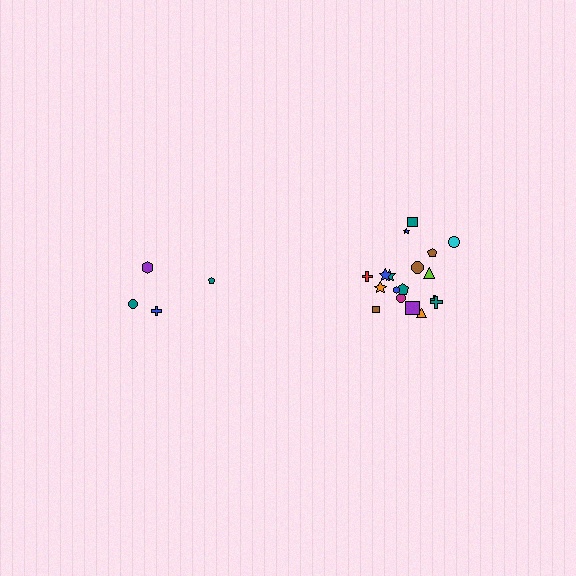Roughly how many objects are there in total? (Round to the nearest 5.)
Roughly 20 objects in total.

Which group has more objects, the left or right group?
The right group.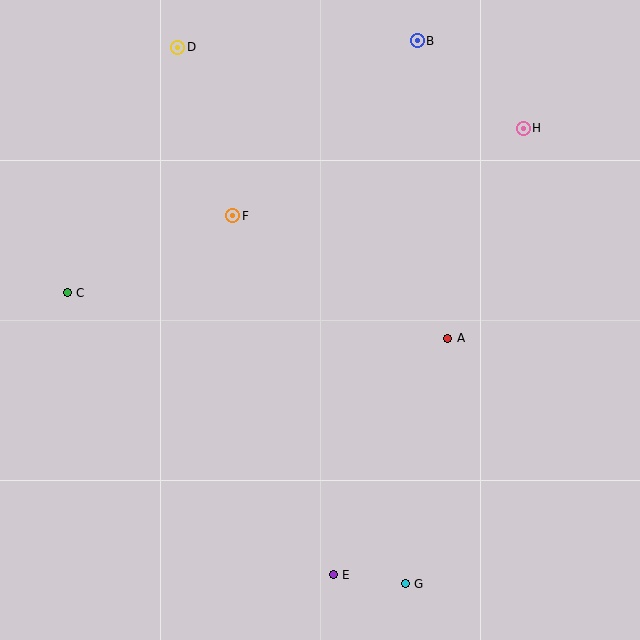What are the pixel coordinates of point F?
Point F is at (233, 216).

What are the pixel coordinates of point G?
Point G is at (405, 584).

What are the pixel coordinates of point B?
Point B is at (417, 41).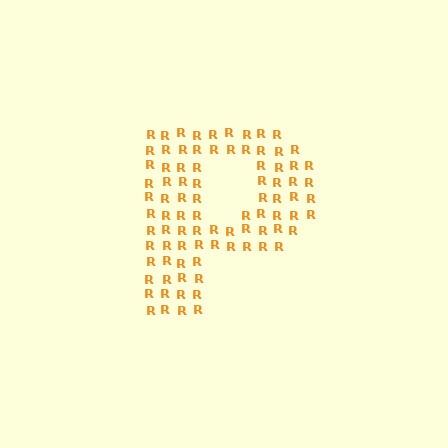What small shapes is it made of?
It is made of small letter R's.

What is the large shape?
The large shape is the letter P.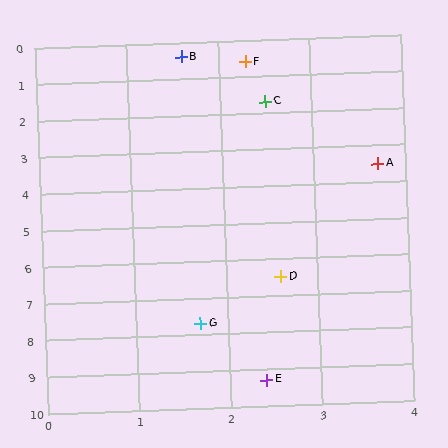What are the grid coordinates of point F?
Point F is at approximately (2.3, 0.6).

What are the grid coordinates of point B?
Point B is at approximately (1.6, 0.4).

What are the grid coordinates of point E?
Point E is at approximately (2.4, 9.3).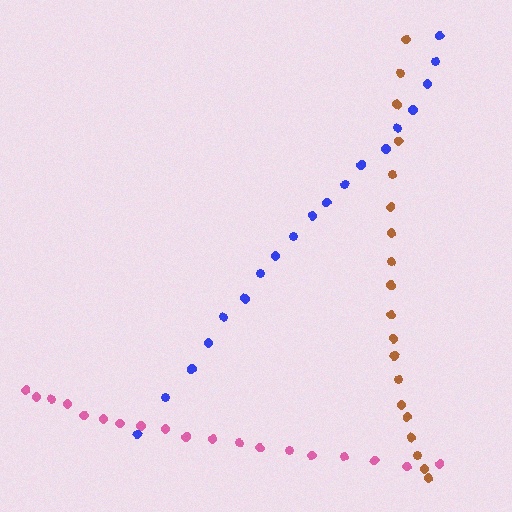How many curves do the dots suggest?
There are 3 distinct paths.